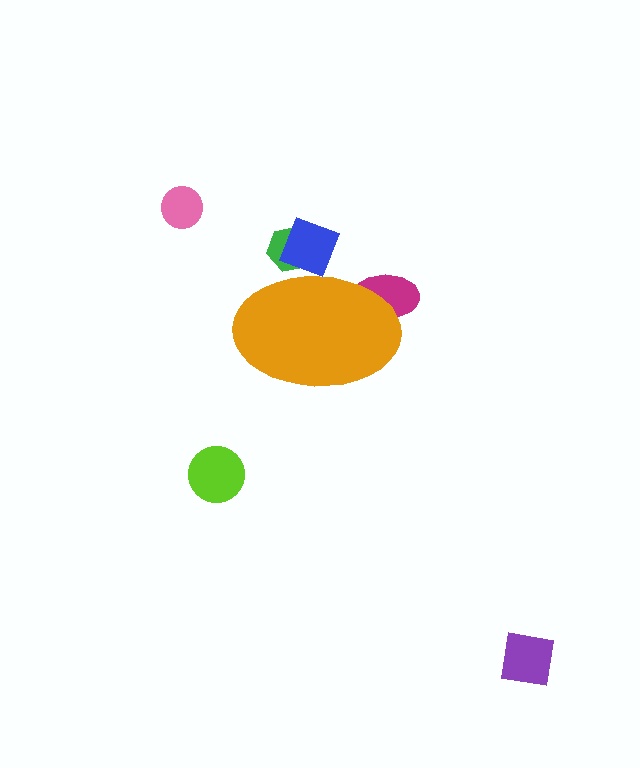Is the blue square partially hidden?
Yes, the blue square is partially hidden behind the orange ellipse.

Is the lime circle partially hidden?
No, the lime circle is fully visible.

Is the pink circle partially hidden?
No, the pink circle is fully visible.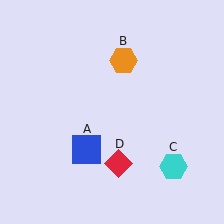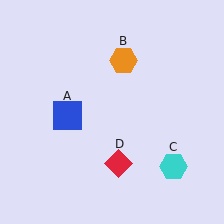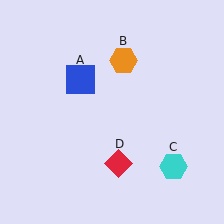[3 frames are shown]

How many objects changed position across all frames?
1 object changed position: blue square (object A).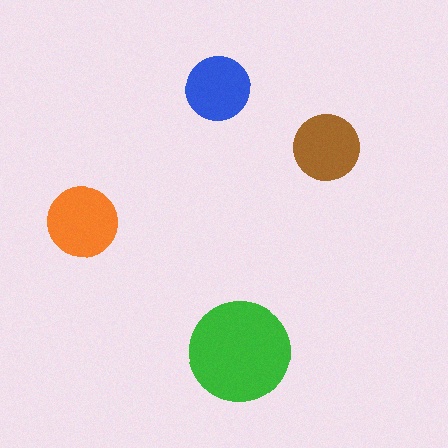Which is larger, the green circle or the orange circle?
The green one.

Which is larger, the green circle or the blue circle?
The green one.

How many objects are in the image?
There are 4 objects in the image.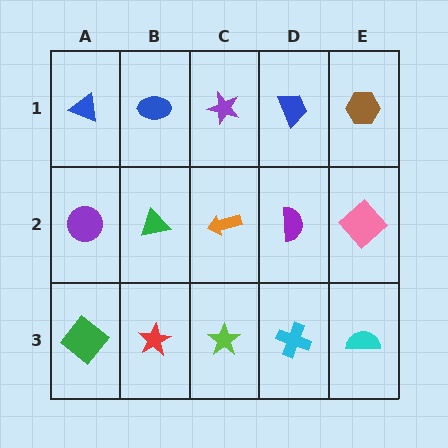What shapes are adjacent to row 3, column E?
A pink diamond (row 2, column E), a cyan cross (row 3, column D).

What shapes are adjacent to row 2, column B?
A blue ellipse (row 1, column B), a red star (row 3, column B), a purple circle (row 2, column A), an orange arrow (row 2, column C).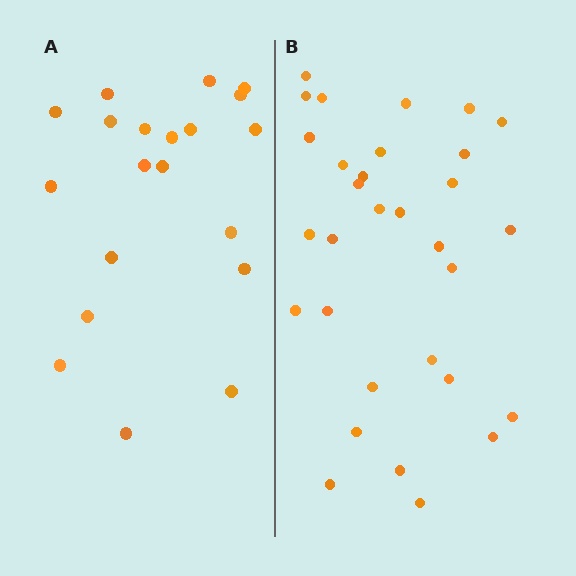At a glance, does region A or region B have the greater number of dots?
Region B (the right region) has more dots.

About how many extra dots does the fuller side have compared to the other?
Region B has roughly 12 or so more dots than region A.